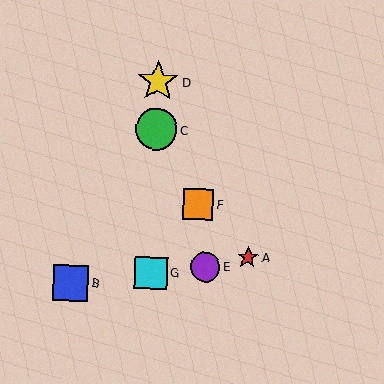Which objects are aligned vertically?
Objects C, D, G are aligned vertically.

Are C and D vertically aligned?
Yes, both are at x≈156.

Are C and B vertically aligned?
No, C is at x≈156 and B is at x≈71.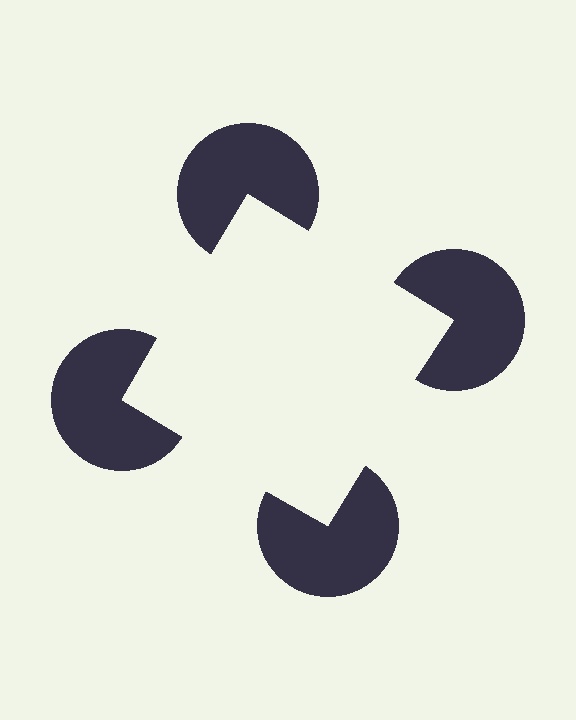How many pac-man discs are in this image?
There are 4 — one at each vertex of the illusory square.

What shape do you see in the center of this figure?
An illusory square — its edges are inferred from the aligned wedge cuts in the pac-man discs, not physically drawn.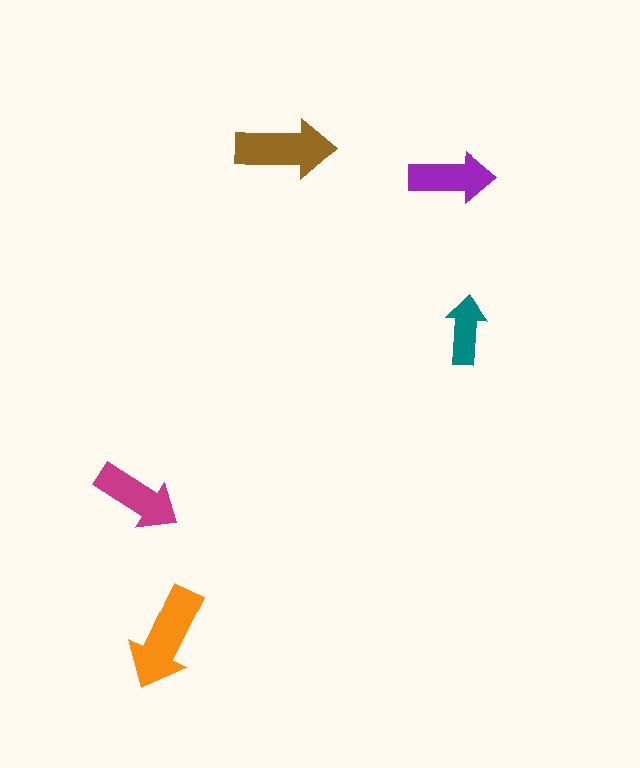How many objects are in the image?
There are 5 objects in the image.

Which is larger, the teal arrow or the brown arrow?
The brown one.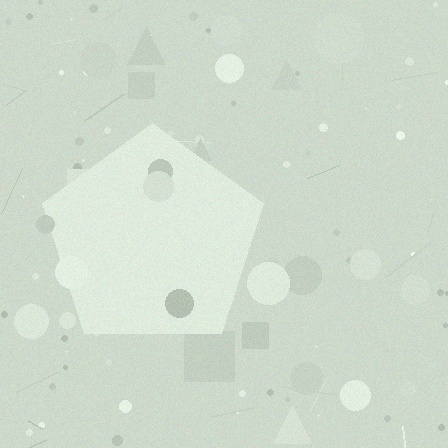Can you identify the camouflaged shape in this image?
The camouflaged shape is a pentagon.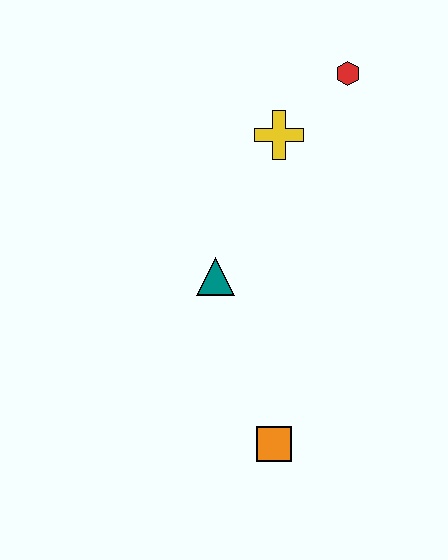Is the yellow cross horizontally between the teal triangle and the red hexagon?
Yes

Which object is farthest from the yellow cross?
The orange square is farthest from the yellow cross.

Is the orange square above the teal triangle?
No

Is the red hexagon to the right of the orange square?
Yes